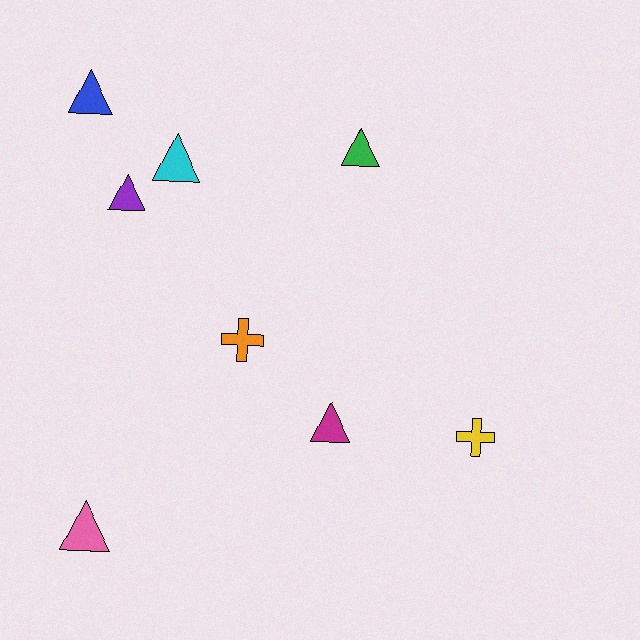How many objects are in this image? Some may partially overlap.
There are 8 objects.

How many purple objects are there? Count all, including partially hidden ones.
There is 1 purple object.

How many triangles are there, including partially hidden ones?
There are 6 triangles.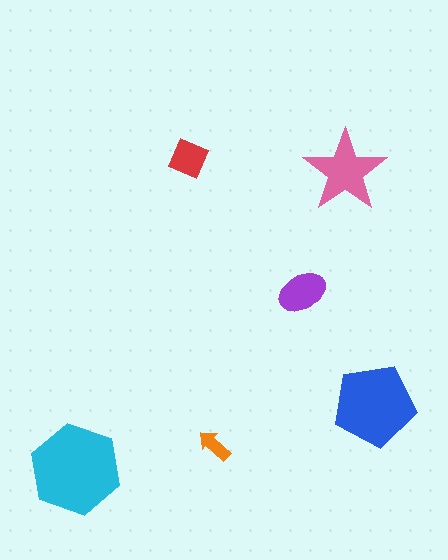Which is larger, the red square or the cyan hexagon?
The cyan hexagon.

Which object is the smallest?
The orange arrow.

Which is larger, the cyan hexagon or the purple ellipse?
The cyan hexagon.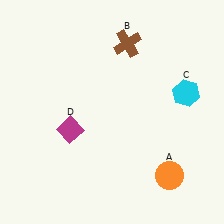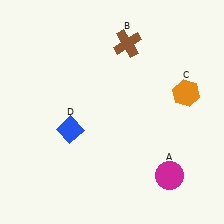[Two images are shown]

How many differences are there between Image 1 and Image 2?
There are 3 differences between the two images.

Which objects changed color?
A changed from orange to magenta. C changed from cyan to orange. D changed from magenta to blue.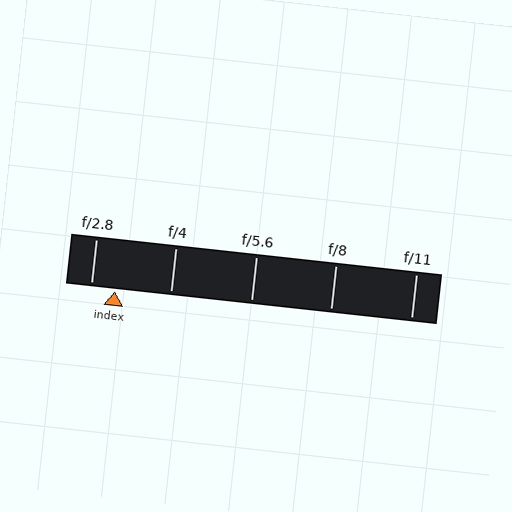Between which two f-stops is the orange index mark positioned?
The index mark is between f/2.8 and f/4.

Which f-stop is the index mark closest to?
The index mark is closest to f/2.8.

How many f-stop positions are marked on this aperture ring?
There are 5 f-stop positions marked.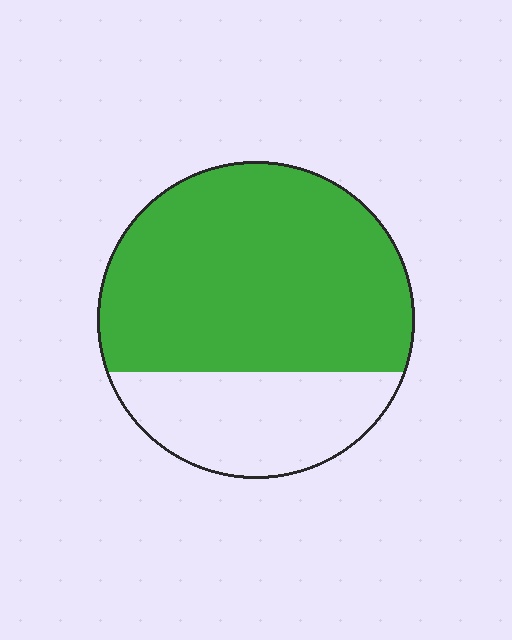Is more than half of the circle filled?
Yes.